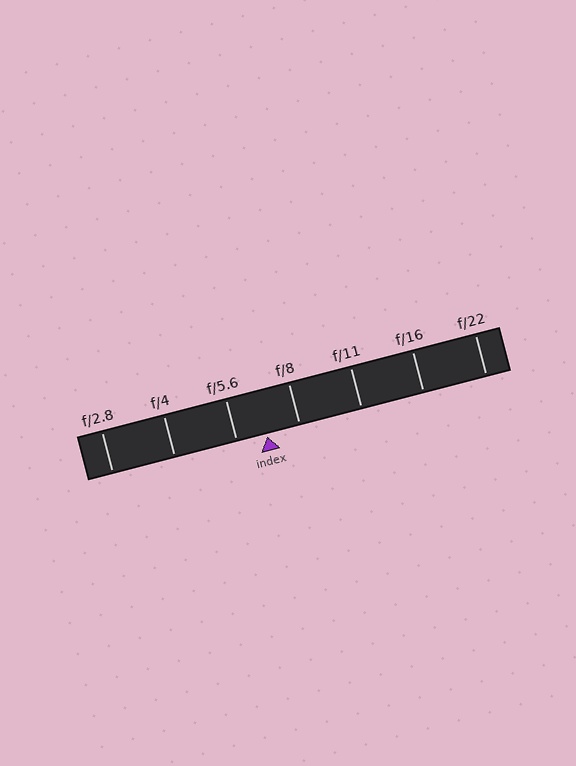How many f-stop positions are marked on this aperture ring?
There are 7 f-stop positions marked.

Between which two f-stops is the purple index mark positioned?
The index mark is between f/5.6 and f/8.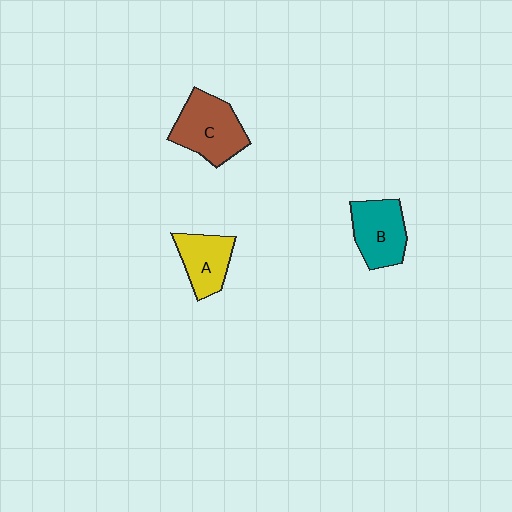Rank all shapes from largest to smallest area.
From largest to smallest: C (brown), B (teal), A (yellow).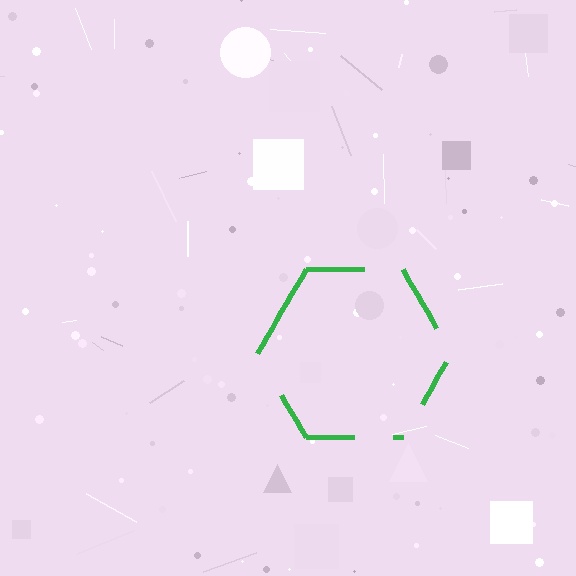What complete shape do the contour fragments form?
The contour fragments form a hexagon.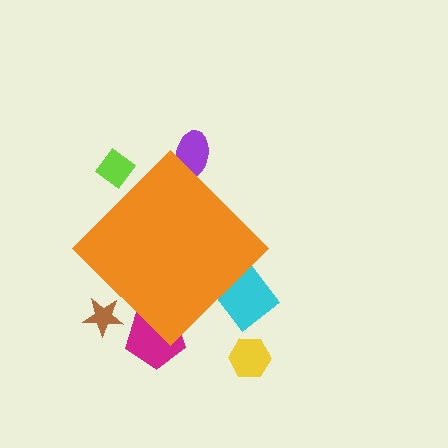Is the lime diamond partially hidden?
Yes, the lime diamond is partially hidden behind the orange diamond.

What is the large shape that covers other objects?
An orange diamond.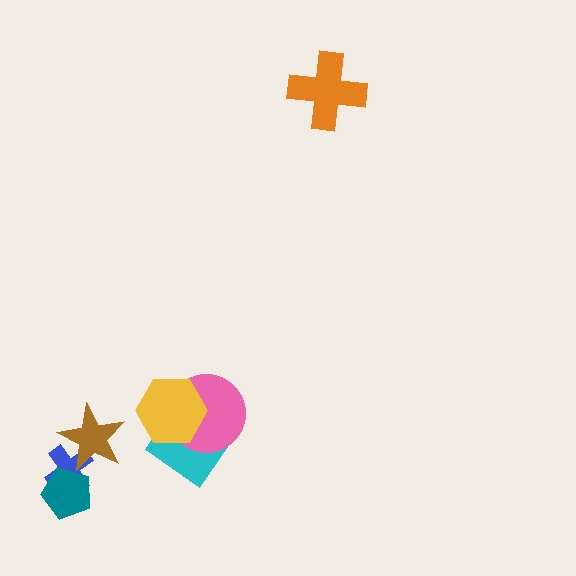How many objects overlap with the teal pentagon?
1 object overlaps with the teal pentagon.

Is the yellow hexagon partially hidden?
No, no other shape covers it.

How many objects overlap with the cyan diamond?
2 objects overlap with the cyan diamond.